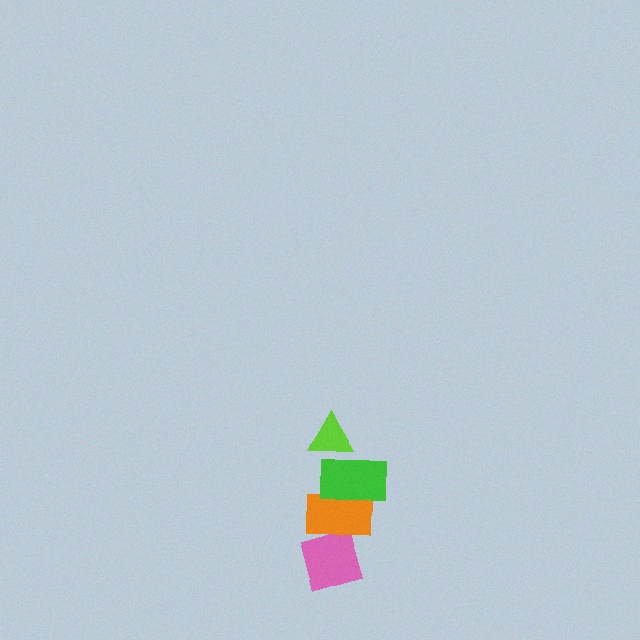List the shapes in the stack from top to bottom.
From top to bottom: the lime triangle, the green rectangle, the orange rectangle, the pink diamond.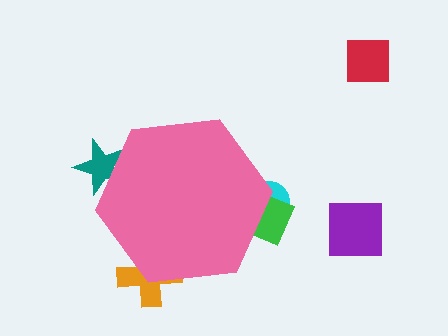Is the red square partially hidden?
No, the red square is fully visible.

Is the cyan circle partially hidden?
Yes, the cyan circle is partially hidden behind the pink hexagon.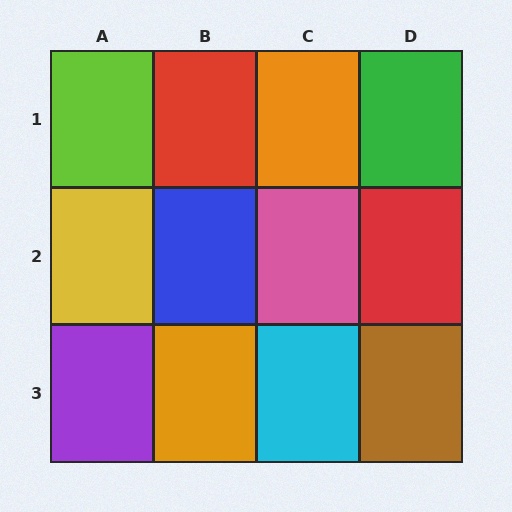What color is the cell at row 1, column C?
Orange.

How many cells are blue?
1 cell is blue.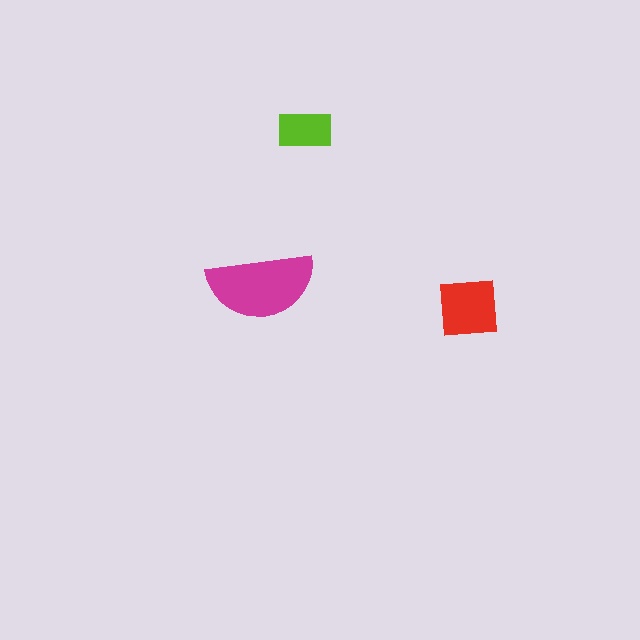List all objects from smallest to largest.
The lime rectangle, the red square, the magenta semicircle.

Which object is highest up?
The lime rectangle is topmost.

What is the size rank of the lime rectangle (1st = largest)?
3rd.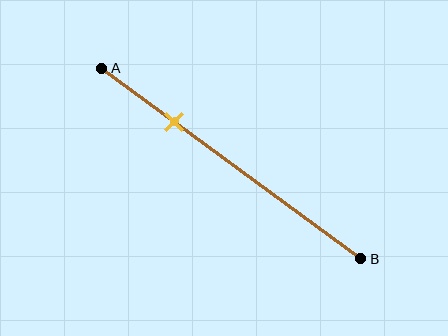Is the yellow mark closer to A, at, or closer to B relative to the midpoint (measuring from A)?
The yellow mark is closer to point A than the midpoint of segment AB.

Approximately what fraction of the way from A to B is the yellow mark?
The yellow mark is approximately 30% of the way from A to B.